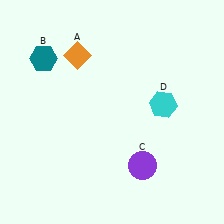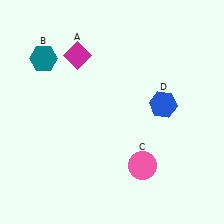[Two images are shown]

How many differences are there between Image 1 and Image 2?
There are 3 differences between the two images.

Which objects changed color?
A changed from orange to magenta. C changed from purple to pink. D changed from cyan to blue.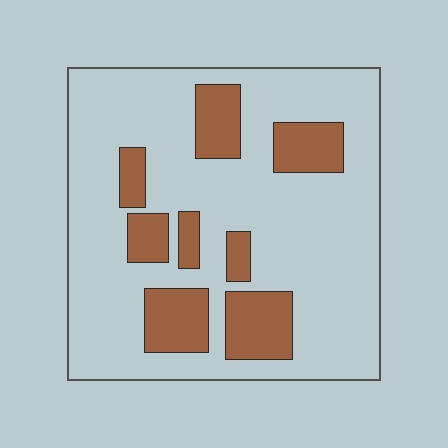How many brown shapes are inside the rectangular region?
8.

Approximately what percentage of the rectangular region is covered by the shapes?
Approximately 25%.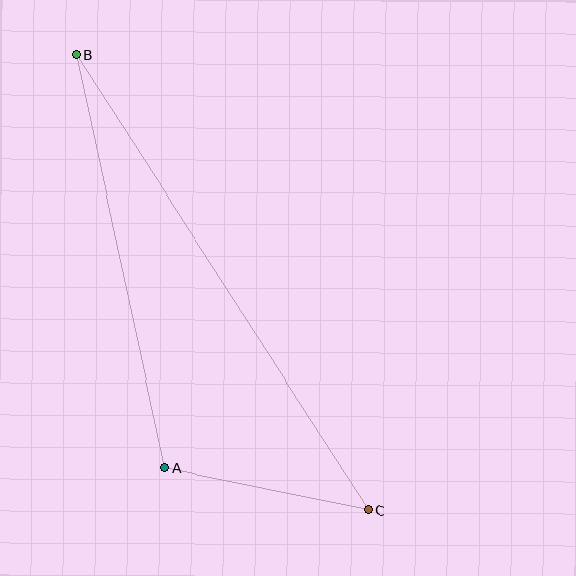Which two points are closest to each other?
Points A and C are closest to each other.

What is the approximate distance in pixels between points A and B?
The distance between A and B is approximately 423 pixels.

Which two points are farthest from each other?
Points B and C are farthest from each other.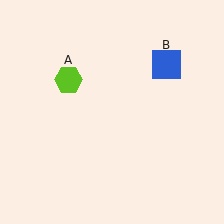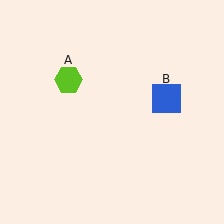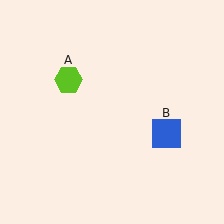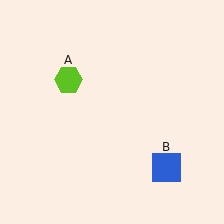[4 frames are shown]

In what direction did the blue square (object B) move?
The blue square (object B) moved down.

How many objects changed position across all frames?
1 object changed position: blue square (object B).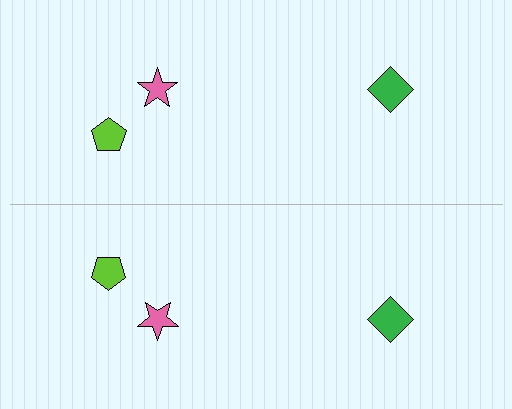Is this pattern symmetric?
Yes, this pattern has bilateral (reflection) symmetry.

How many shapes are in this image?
There are 6 shapes in this image.